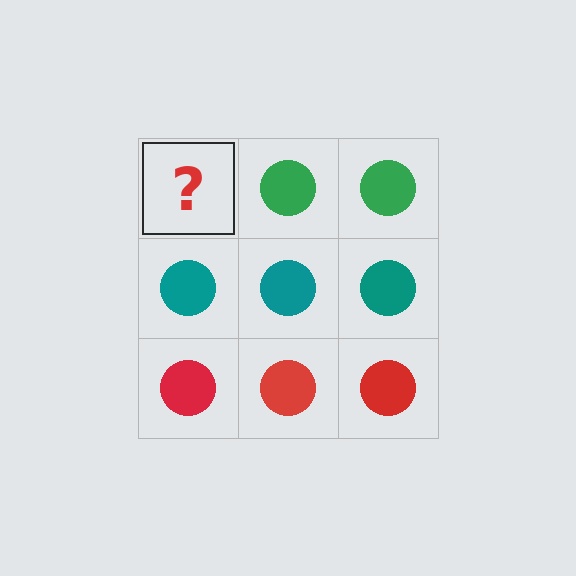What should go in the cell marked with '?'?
The missing cell should contain a green circle.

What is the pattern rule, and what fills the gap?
The rule is that each row has a consistent color. The gap should be filled with a green circle.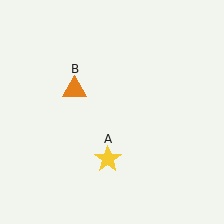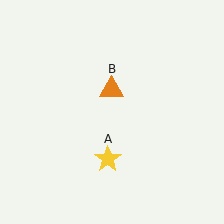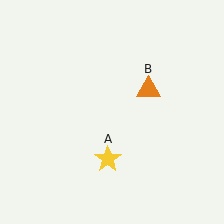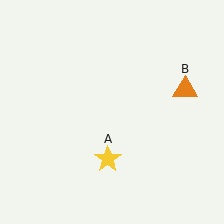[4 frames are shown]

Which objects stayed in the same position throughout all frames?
Yellow star (object A) remained stationary.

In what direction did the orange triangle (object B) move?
The orange triangle (object B) moved right.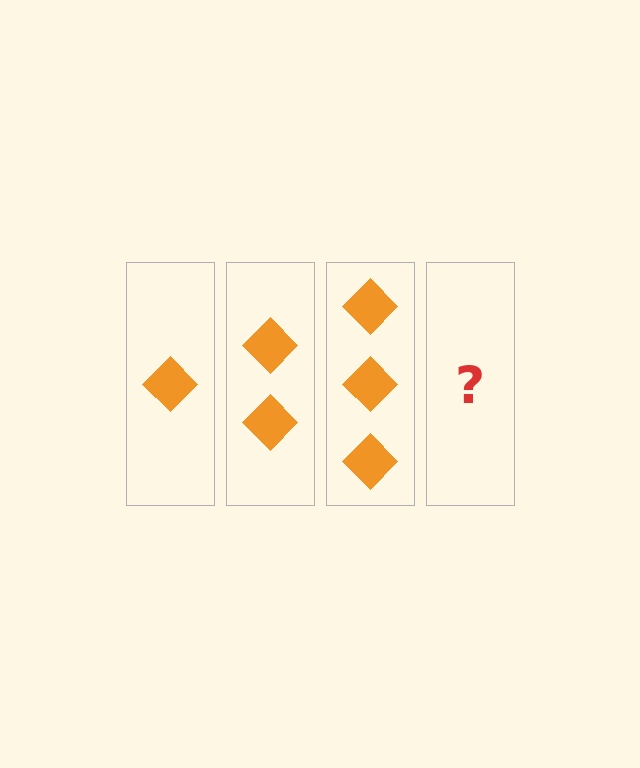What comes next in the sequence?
The next element should be 4 diamonds.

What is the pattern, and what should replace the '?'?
The pattern is that each step adds one more diamond. The '?' should be 4 diamonds.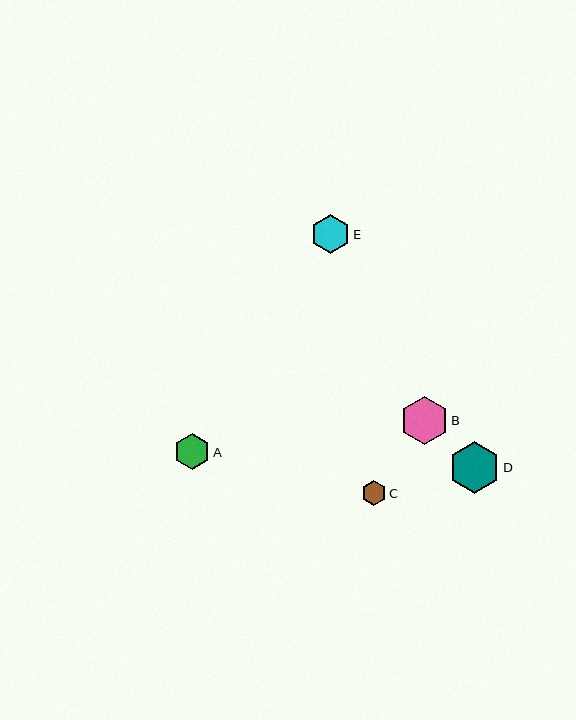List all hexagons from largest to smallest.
From largest to smallest: D, B, E, A, C.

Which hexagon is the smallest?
Hexagon C is the smallest with a size of approximately 25 pixels.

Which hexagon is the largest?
Hexagon D is the largest with a size of approximately 51 pixels.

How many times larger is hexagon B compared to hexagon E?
Hexagon B is approximately 1.3 times the size of hexagon E.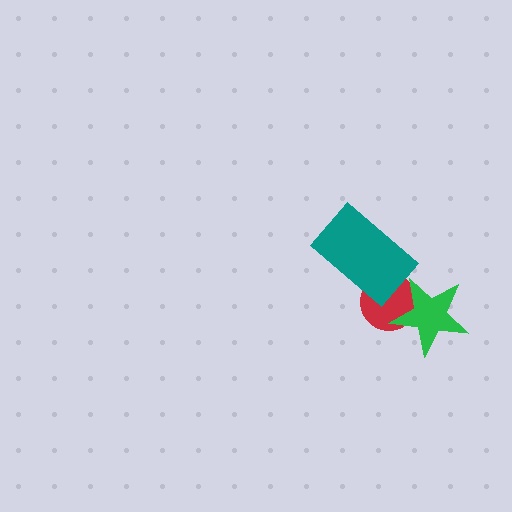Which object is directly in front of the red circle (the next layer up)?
The teal rectangle is directly in front of the red circle.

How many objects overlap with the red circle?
2 objects overlap with the red circle.